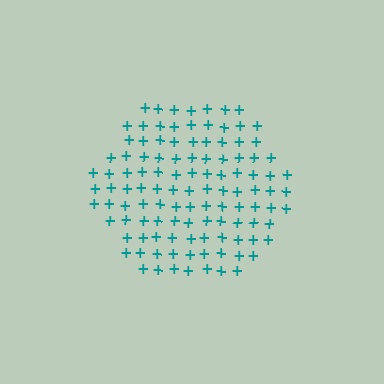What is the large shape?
The large shape is a hexagon.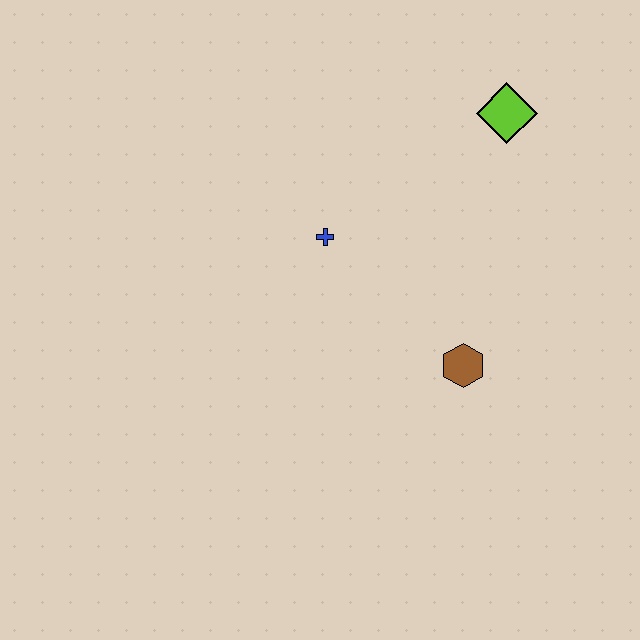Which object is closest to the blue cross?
The brown hexagon is closest to the blue cross.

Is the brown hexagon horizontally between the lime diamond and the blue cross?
Yes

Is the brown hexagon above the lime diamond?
No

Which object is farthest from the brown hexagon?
The lime diamond is farthest from the brown hexagon.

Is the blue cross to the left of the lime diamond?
Yes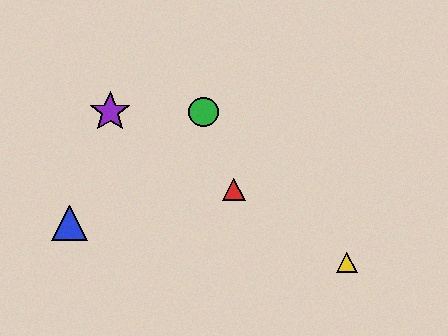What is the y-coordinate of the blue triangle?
The blue triangle is at y≈223.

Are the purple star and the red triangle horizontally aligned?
No, the purple star is at y≈112 and the red triangle is at y≈190.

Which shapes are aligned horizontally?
The green circle, the purple star are aligned horizontally.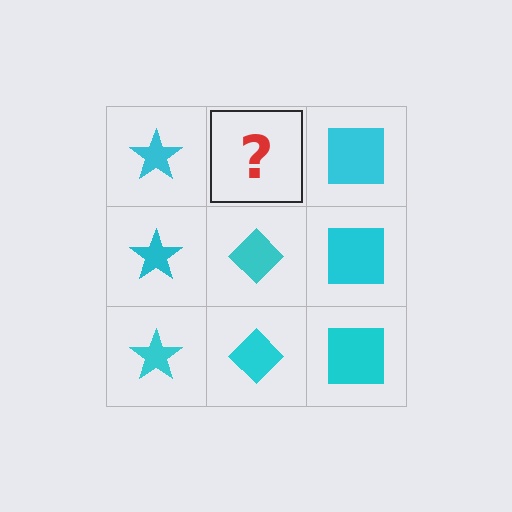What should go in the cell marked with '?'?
The missing cell should contain a cyan diamond.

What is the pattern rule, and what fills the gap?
The rule is that each column has a consistent shape. The gap should be filled with a cyan diamond.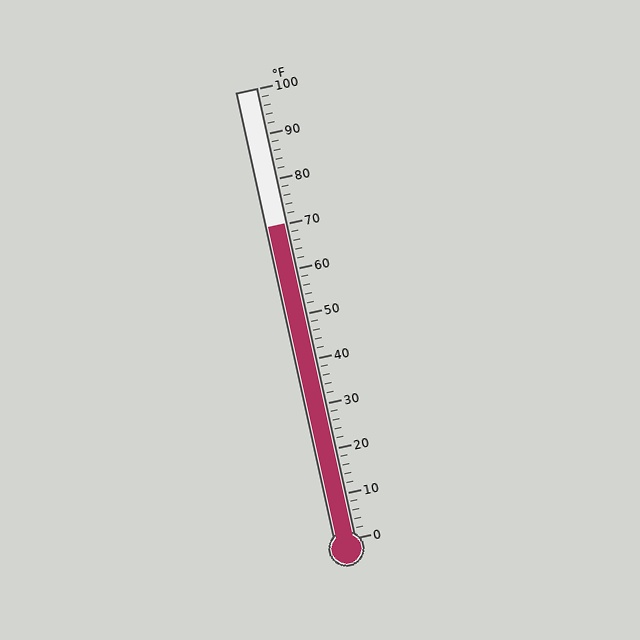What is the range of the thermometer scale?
The thermometer scale ranges from 0°F to 100°F.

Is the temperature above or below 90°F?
The temperature is below 90°F.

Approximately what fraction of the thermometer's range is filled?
The thermometer is filled to approximately 70% of its range.